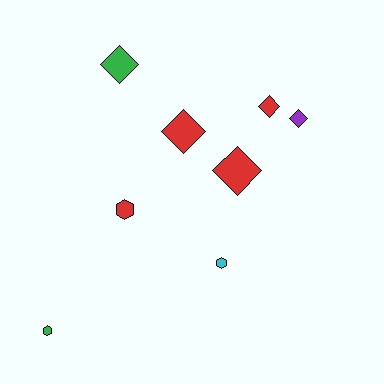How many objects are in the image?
There are 8 objects.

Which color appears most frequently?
Red, with 4 objects.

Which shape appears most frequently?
Diamond, with 5 objects.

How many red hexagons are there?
There is 1 red hexagon.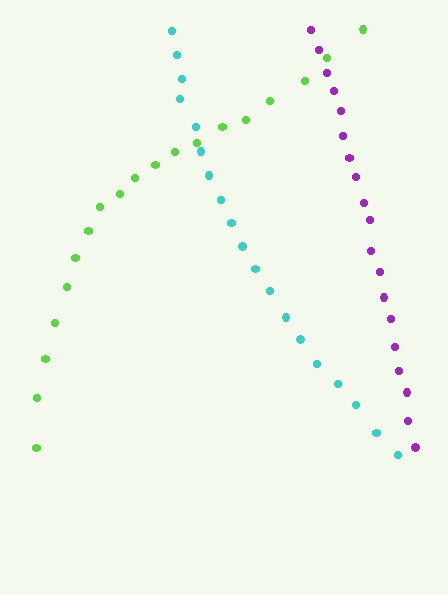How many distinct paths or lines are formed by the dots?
There are 3 distinct paths.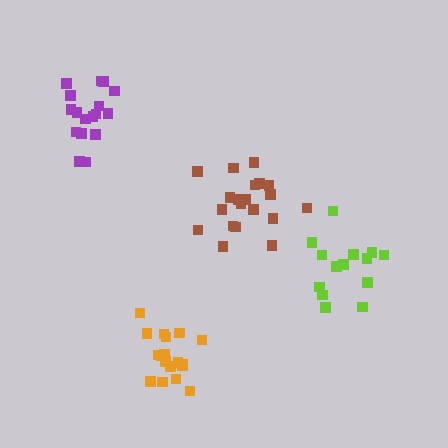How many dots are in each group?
Group 1: 17 dots, Group 2: 14 dots, Group 3: 18 dots, Group 4: 20 dots (69 total).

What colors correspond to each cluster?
The clusters are colored: purple, lime, orange, brown.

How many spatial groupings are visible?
There are 4 spatial groupings.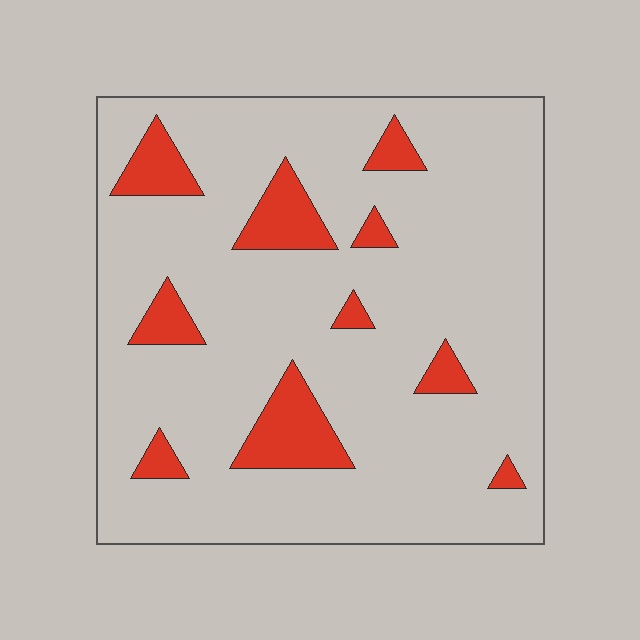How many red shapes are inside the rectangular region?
10.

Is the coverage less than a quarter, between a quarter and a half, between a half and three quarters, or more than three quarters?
Less than a quarter.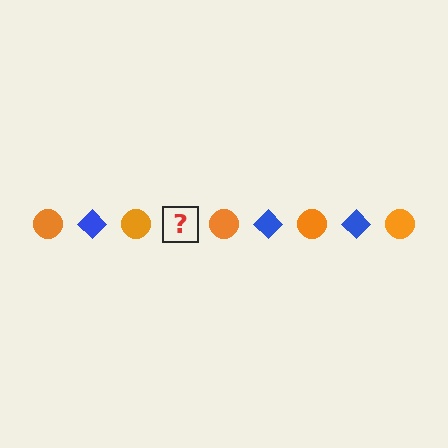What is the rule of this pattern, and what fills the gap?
The rule is that the pattern alternates between orange circle and blue diamond. The gap should be filled with a blue diamond.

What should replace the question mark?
The question mark should be replaced with a blue diamond.